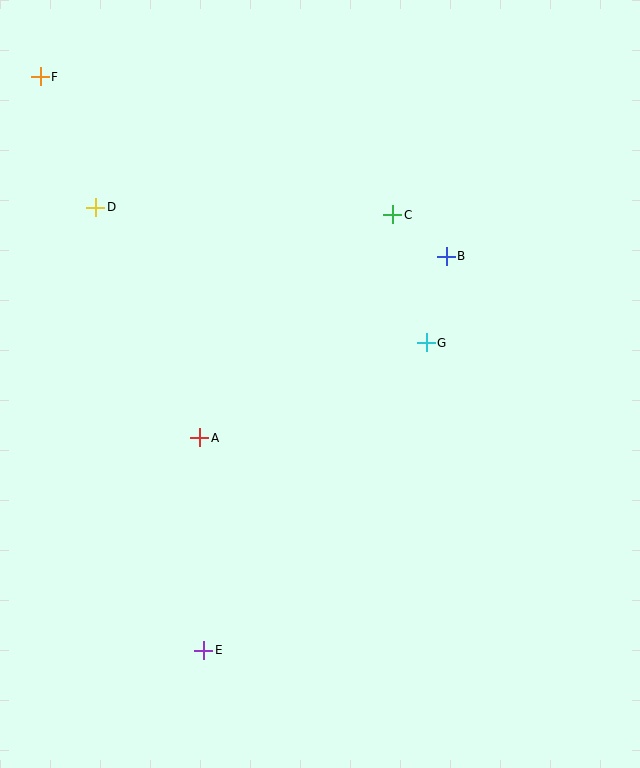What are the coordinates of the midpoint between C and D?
The midpoint between C and D is at (244, 211).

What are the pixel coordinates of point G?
Point G is at (426, 343).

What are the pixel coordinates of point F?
Point F is at (40, 77).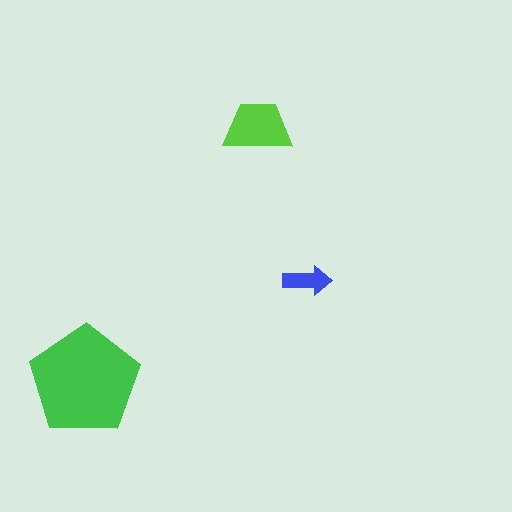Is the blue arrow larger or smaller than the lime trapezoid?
Smaller.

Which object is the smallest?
The blue arrow.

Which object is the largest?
The green pentagon.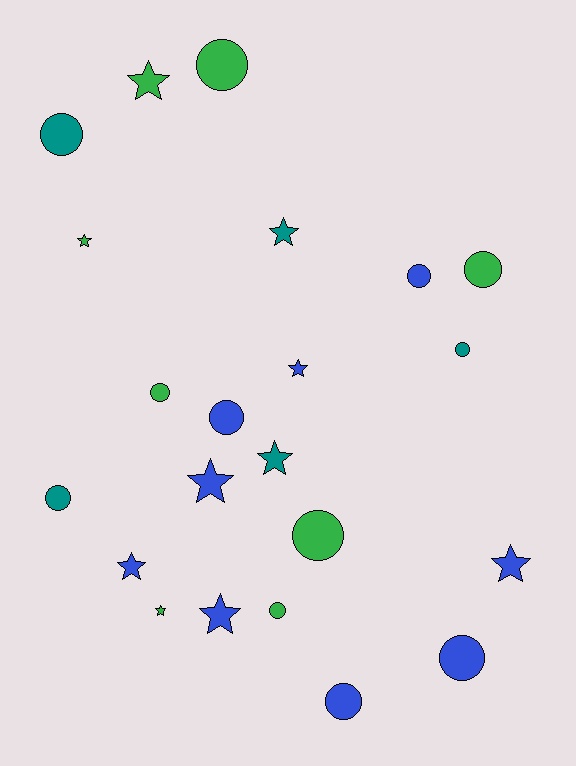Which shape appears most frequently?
Circle, with 12 objects.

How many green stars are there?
There are 3 green stars.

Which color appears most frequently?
Blue, with 9 objects.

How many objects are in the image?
There are 22 objects.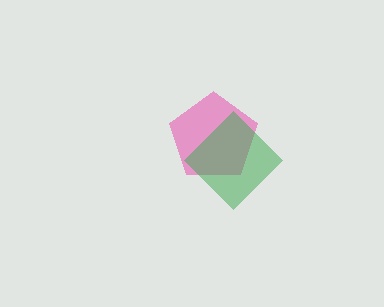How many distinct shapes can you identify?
There are 2 distinct shapes: a pink pentagon, a green diamond.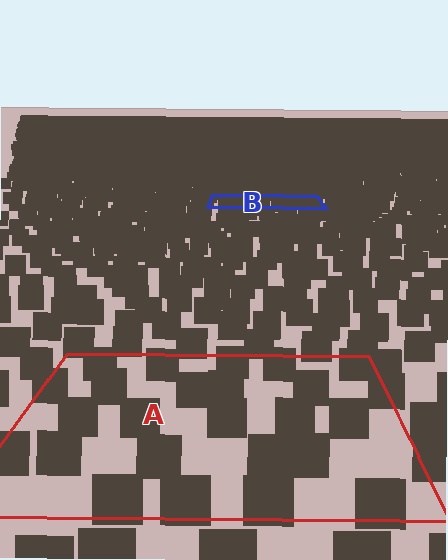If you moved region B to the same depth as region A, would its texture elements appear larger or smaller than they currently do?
They would appear larger. At a closer depth, the same texture elements are projected at a bigger on-screen size.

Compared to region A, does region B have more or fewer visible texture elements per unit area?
Region B has more texture elements per unit area — they are packed more densely because it is farther away.